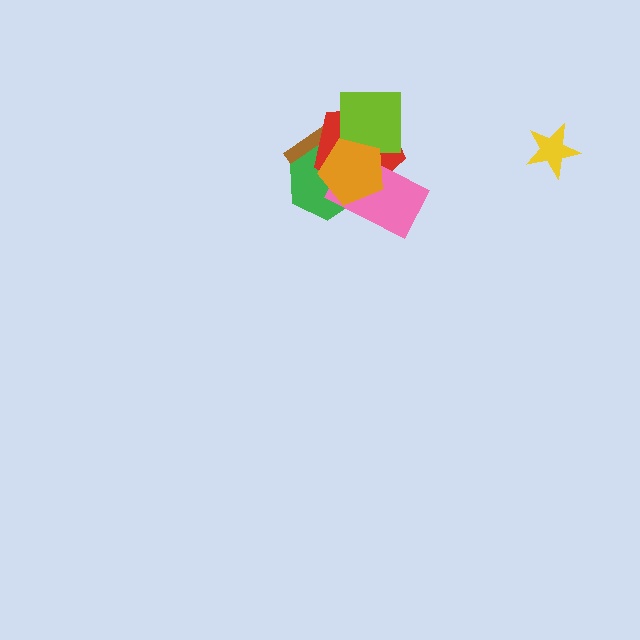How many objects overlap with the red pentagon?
5 objects overlap with the red pentagon.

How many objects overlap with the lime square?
3 objects overlap with the lime square.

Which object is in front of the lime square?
The orange pentagon is in front of the lime square.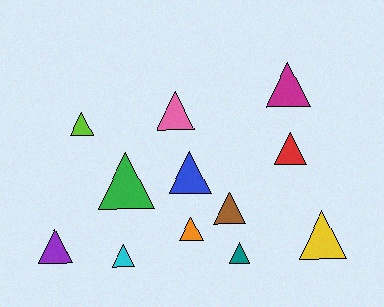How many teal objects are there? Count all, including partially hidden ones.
There is 1 teal object.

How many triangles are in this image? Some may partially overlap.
There are 12 triangles.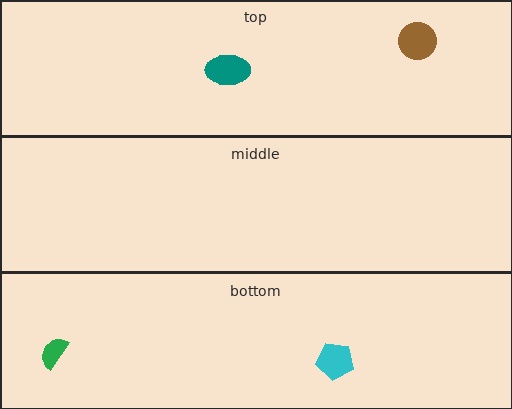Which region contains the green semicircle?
The bottom region.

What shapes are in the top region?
The teal ellipse, the brown circle.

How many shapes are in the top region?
2.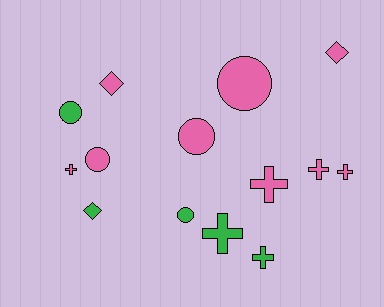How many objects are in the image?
There are 14 objects.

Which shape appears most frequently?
Cross, with 6 objects.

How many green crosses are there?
There are 2 green crosses.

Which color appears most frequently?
Pink, with 9 objects.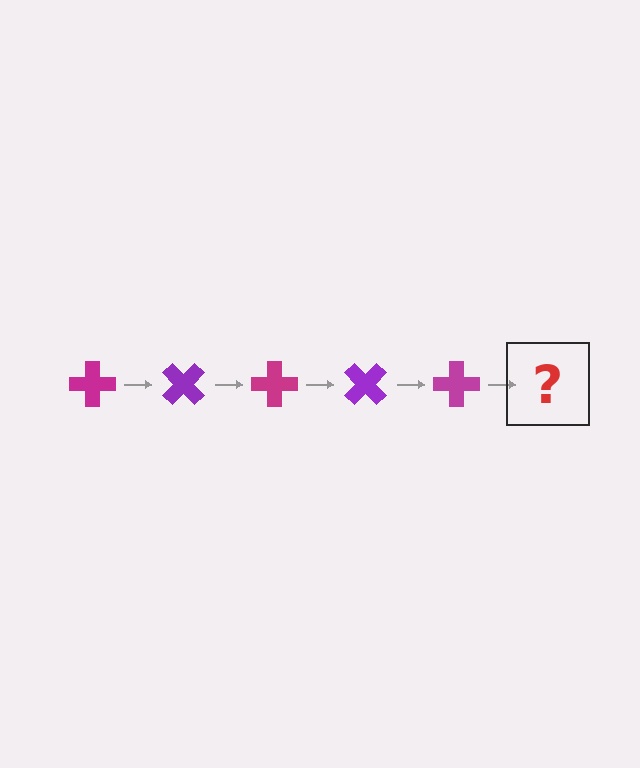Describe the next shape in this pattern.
It should be a purple cross, rotated 225 degrees from the start.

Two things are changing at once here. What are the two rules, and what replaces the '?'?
The two rules are that it rotates 45 degrees each step and the color cycles through magenta and purple. The '?' should be a purple cross, rotated 225 degrees from the start.